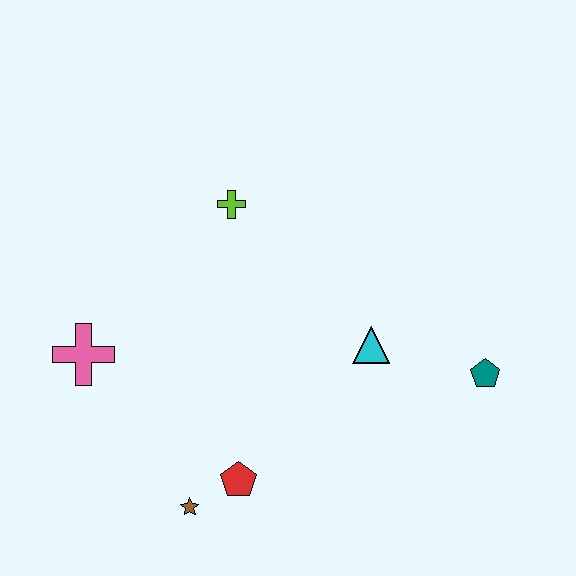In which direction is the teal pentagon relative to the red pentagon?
The teal pentagon is to the right of the red pentagon.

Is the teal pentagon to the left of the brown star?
No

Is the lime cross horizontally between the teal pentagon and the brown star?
Yes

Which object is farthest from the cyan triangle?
The pink cross is farthest from the cyan triangle.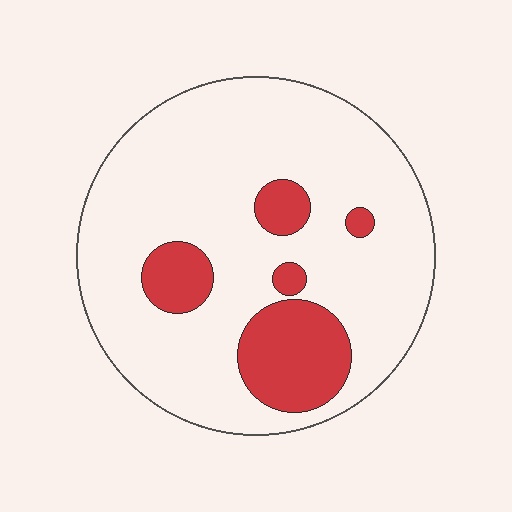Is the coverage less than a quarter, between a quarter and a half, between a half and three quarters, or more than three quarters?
Less than a quarter.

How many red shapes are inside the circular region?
5.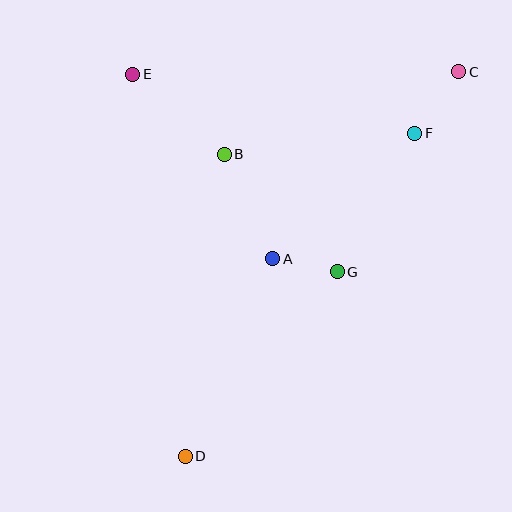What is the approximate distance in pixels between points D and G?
The distance between D and G is approximately 239 pixels.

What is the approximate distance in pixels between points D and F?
The distance between D and F is approximately 396 pixels.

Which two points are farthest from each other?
Points C and D are farthest from each other.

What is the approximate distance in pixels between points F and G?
The distance between F and G is approximately 159 pixels.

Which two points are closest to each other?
Points A and G are closest to each other.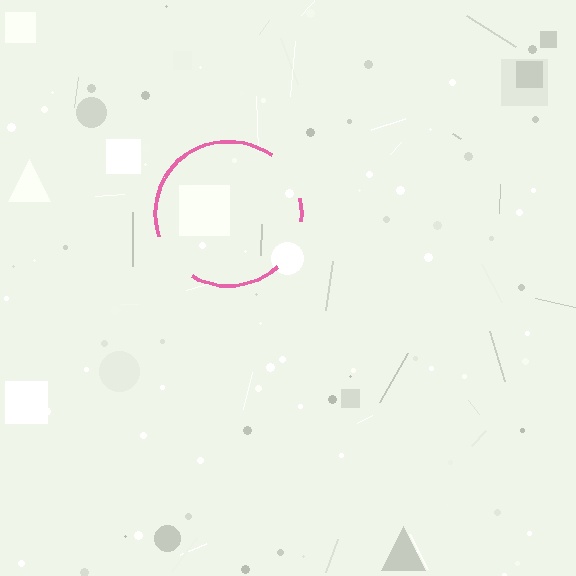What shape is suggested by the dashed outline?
The dashed outline suggests a circle.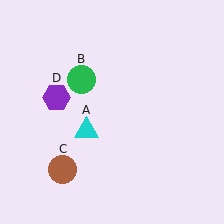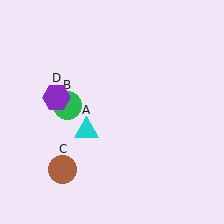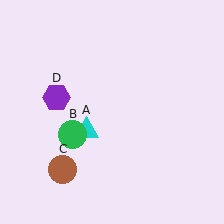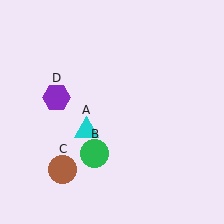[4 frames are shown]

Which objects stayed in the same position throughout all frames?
Cyan triangle (object A) and brown circle (object C) and purple hexagon (object D) remained stationary.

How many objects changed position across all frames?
1 object changed position: green circle (object B).